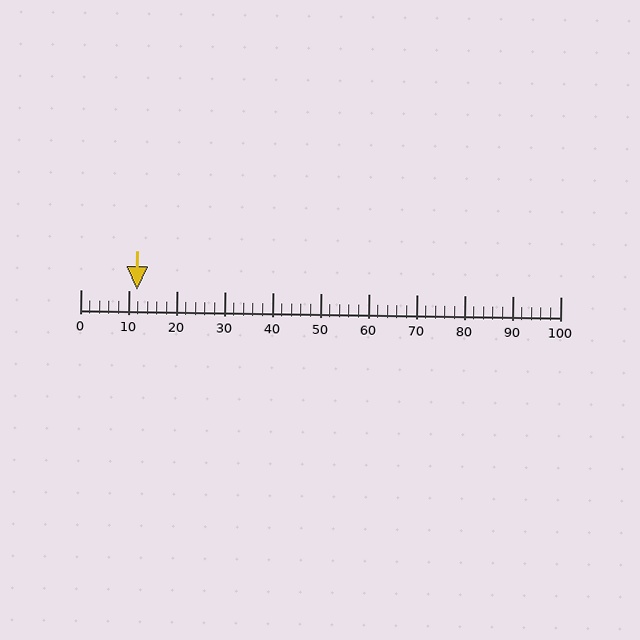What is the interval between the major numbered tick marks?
The major tick marks are spaced 10 units apart.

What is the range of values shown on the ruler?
The ruler shows values from 0 to 100.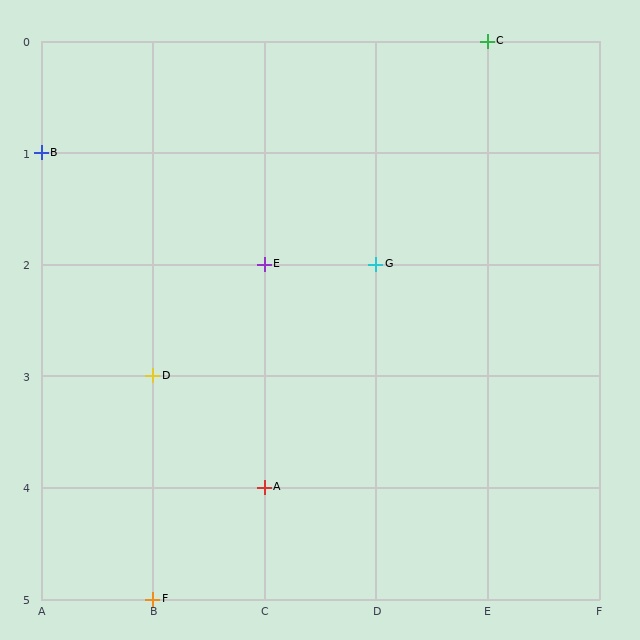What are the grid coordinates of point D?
Point D is at grid coordinates (B, 3).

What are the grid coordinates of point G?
Point G is at grid coordinates (D, 2).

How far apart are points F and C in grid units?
Points F and C are 3 columns and 5 rows apart (about 5.8 grid units diagonally).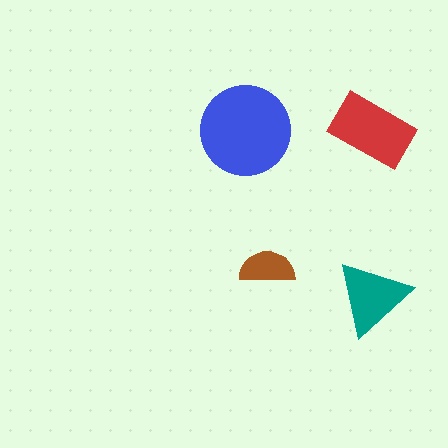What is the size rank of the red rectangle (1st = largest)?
2nd.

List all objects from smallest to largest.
The brown semicircle, the teal triangle, the red rectangle, the blue circle.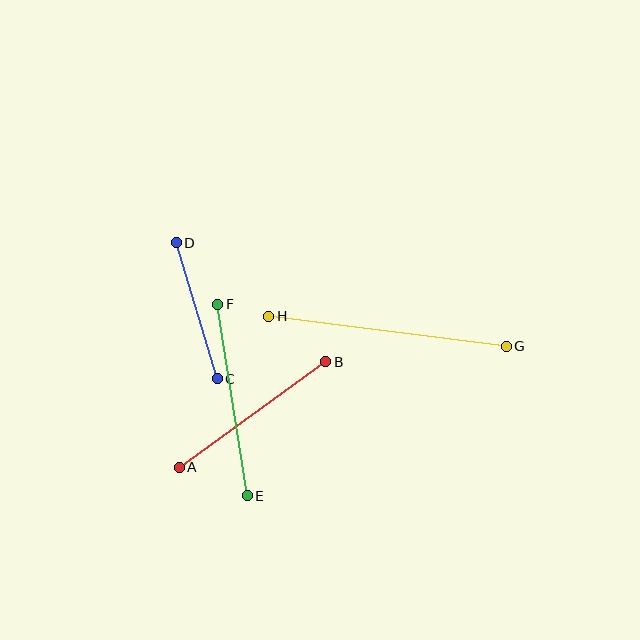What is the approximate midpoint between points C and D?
The midpoint is at approximately (197, 311) pixels.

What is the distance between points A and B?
The distance is approximately 180 pixels.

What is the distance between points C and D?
The distance is approximately 142 pixels.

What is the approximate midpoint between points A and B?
The midpoint is at approximately (252, 415) pixels.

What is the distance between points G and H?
The distance is approximately 240 pixels.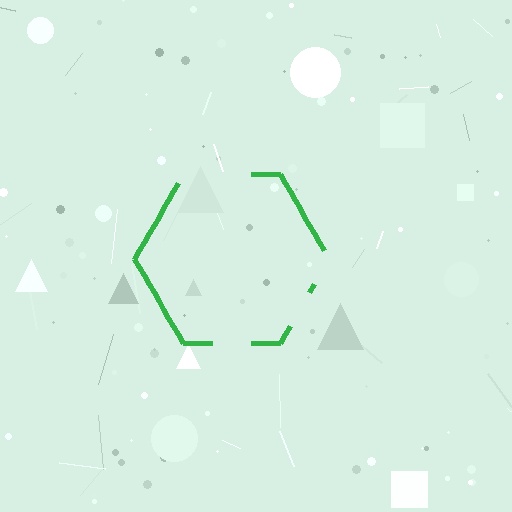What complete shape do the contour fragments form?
The contour fragments form a hexagon.